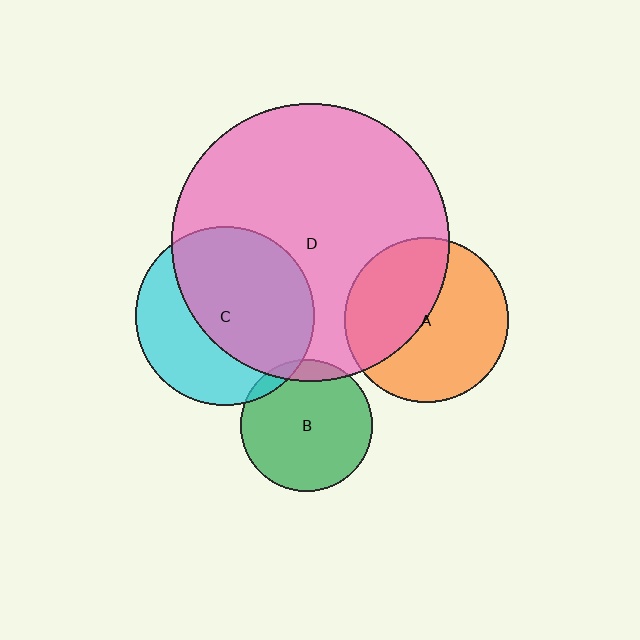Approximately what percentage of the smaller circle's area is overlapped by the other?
Approximately 5%.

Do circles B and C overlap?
Yes.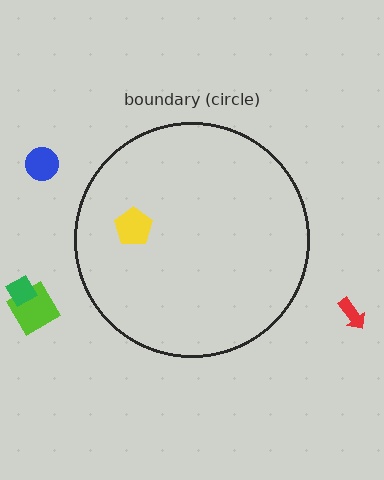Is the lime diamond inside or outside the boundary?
Outside.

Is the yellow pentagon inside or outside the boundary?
Inside.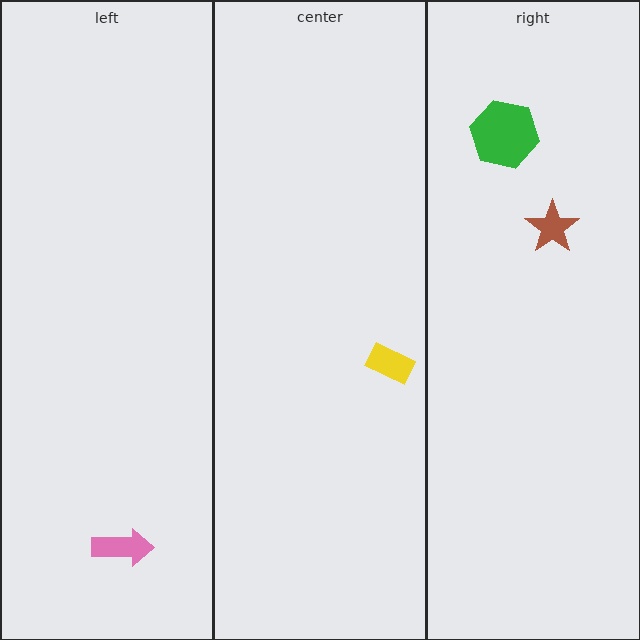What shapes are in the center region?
The yellow rectangle.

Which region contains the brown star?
The right region.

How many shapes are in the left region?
1.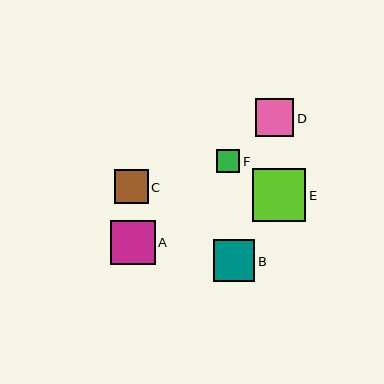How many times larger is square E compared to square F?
Square E is approximately 2.3 times the size of square F.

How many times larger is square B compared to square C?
Square B is approximately 1.2 times the size of square C.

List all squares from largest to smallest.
From largest to smallest: E, A, B, D, C, F.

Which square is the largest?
Square E is the largest with a size of approximately 53 pixels.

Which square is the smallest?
Square F is the smallest with a size of approximately 23 pixels.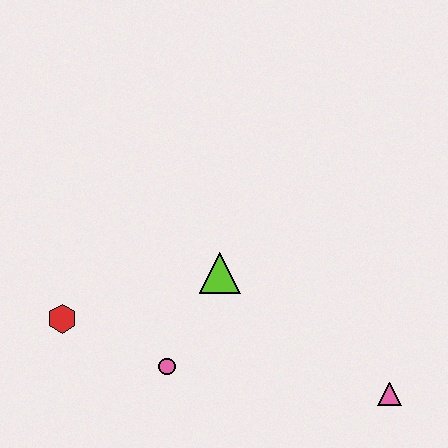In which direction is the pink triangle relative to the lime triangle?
The pink triangle is to the right of the lime triangle.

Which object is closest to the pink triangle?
The lime triangle is closest to the pink triangle.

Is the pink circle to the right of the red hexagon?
Yes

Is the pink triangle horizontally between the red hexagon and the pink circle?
No